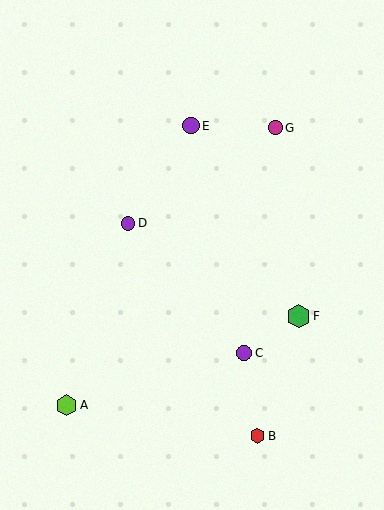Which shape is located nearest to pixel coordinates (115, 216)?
The purple circle (labeled D) at (128, 223) is nearest to that location.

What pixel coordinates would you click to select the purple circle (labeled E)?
Click at (191, 126) to select the purple circle E.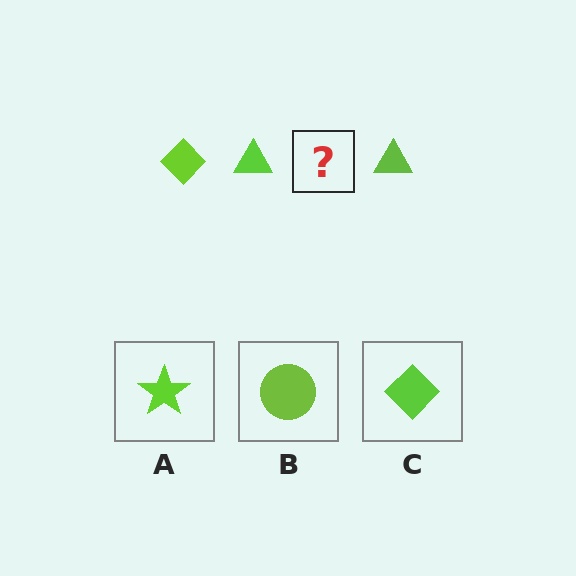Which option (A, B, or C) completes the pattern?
C.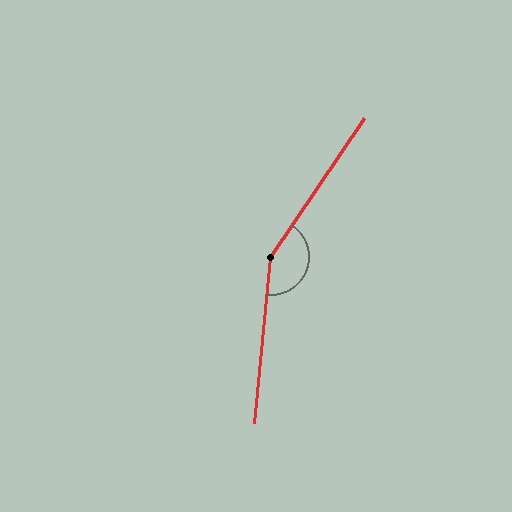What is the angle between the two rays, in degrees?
Approximately 151 degrees.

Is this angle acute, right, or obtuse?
It is obtuse.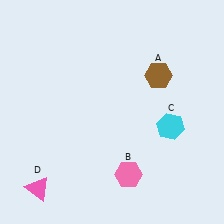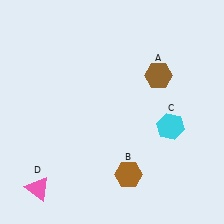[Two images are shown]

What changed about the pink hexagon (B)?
In Image 1, B is pink. In Image 2, it changed to brown.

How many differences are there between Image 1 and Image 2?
There is 1 difference between the two images.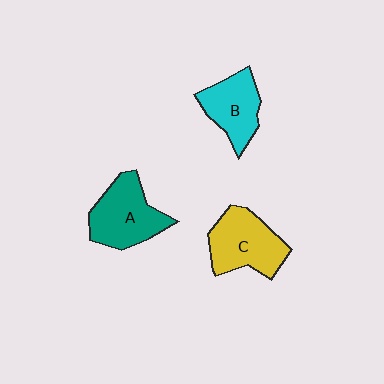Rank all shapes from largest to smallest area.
From largest to smallest: A (teal), C (yellow), B (cyan).